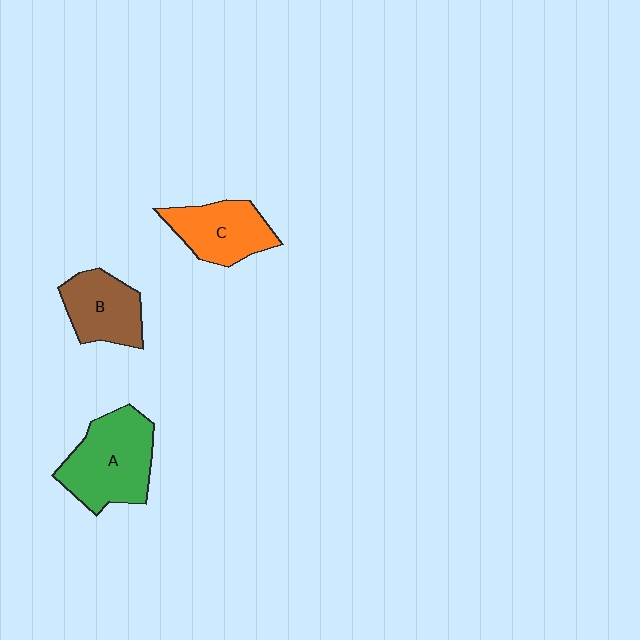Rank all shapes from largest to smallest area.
From largest to smallest: A (green), C (orange), B (brown).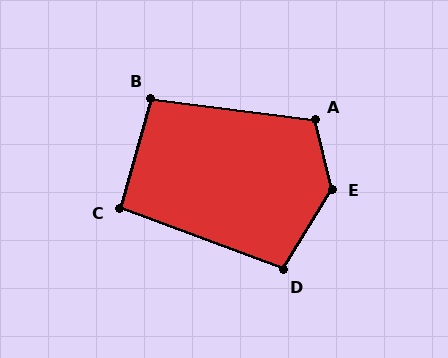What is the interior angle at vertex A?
Approximately 111 degrees (obtuse).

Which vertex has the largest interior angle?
E, at approximately 135 degrees.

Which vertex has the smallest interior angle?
C, at approximately 94 degrees.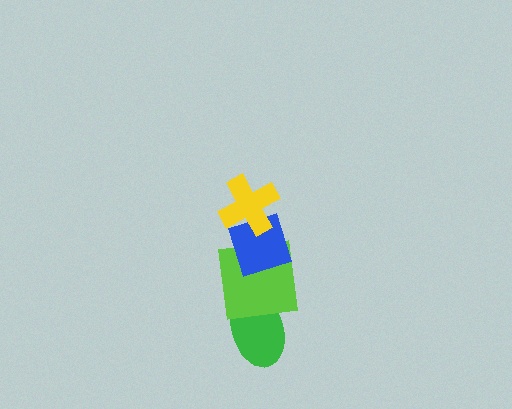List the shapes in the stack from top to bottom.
From top to bottom: the yellow cross, the blue diamond, the lime square, the green ellipse.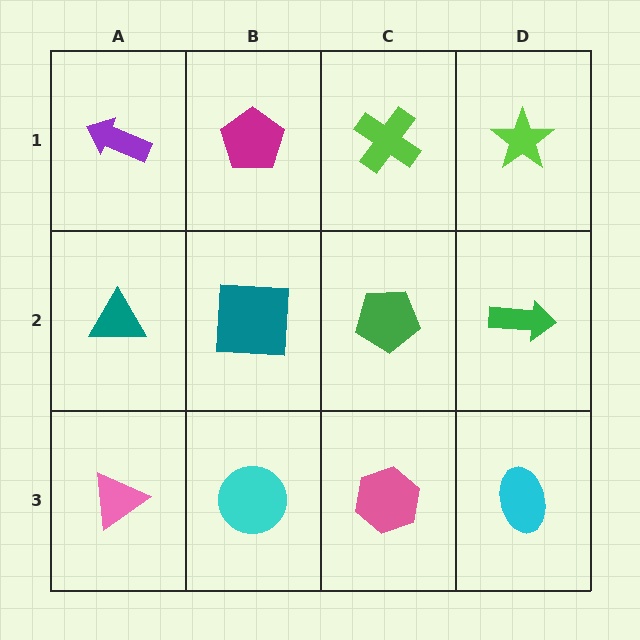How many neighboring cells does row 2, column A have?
3.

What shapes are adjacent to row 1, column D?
A green arrow (row 2, column D), a lime cross (row 1, column C).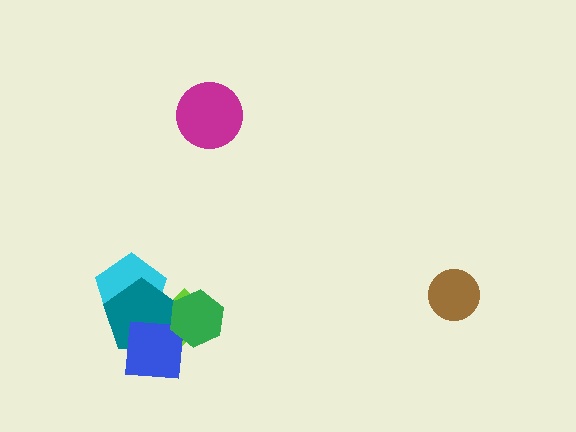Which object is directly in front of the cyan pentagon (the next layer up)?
The lime rectangle is directly in front of the cyan pentagon.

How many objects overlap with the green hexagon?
3 objects overlap with the green hexagon.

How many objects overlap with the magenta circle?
0 objects overlap with the magenta circle.